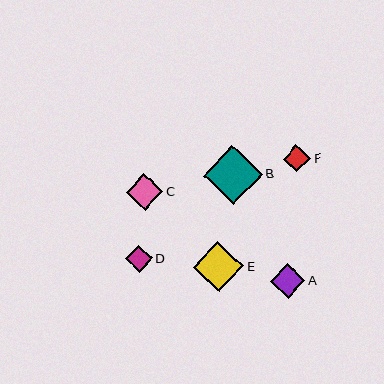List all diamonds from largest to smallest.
From largest to smallest: B, E, C, A, F, D.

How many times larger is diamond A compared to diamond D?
Diamond A is approximately 1.3 times the size of diamond D.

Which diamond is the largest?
Diamond B is the largest with a size of approximately 59 pixels.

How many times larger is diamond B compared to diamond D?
Diamond B is approximately 2.2 times the size of diamond D.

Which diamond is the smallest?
Diamond D is the smallest with a size of approximately 27 pixels.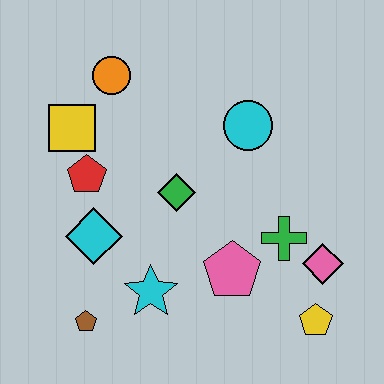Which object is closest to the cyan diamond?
The red pentagon is closest to the cyan diamond.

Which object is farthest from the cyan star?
The orange circle is farthest from the cyan star.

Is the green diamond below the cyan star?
No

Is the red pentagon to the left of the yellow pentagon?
Yes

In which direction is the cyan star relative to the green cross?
The cyan star is to the left of the green cross.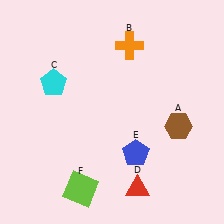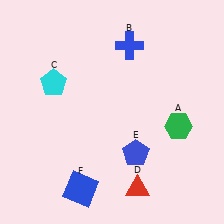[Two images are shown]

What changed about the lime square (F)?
In Image 1, F is lime. In Image 2, it changed to blue.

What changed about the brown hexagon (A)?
In Image 1, A is brown. In Image 2, it changed to green.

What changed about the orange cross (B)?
In Image 1, B is orange. In Image 2, it changed to blue.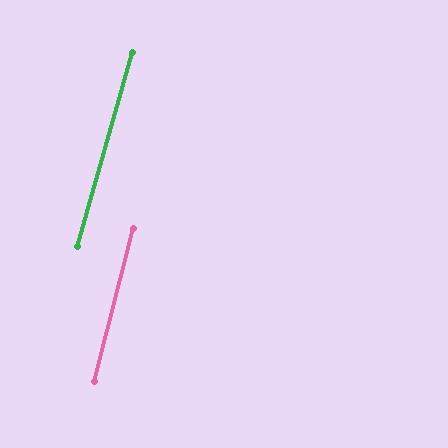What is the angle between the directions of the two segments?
Approximately 2 degrees.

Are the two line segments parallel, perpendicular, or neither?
Parallel — their directions differ by only 1.7°.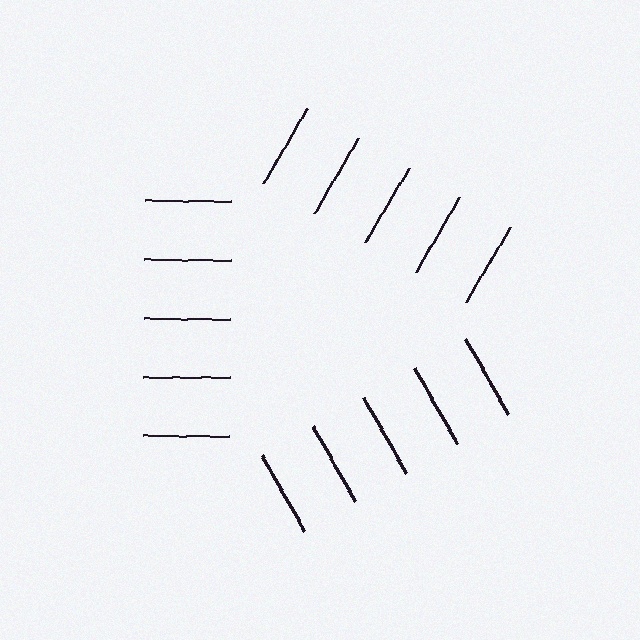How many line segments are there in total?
15 — 5 along each of the 3 edges.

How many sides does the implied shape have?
3 sides — the line-ends trace a triangle.